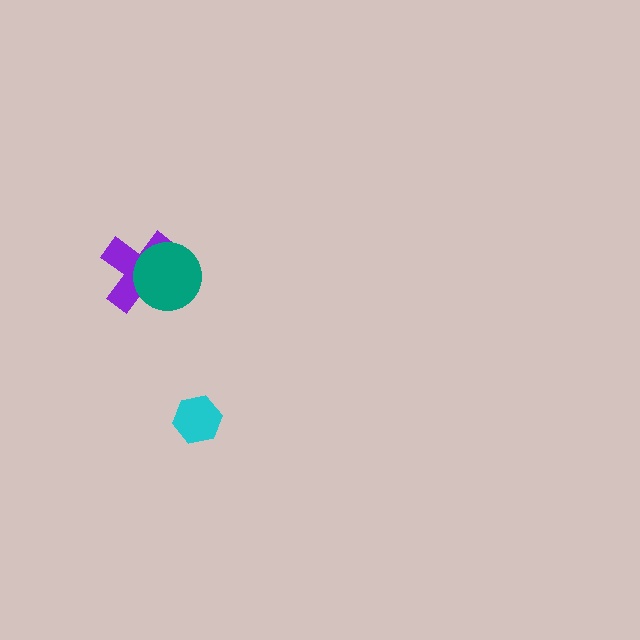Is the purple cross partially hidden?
Yes, it is partially covered by another shape.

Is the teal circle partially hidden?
No, no other shape covers it.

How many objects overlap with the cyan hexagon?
0 objects overlap with the cyan hexagon.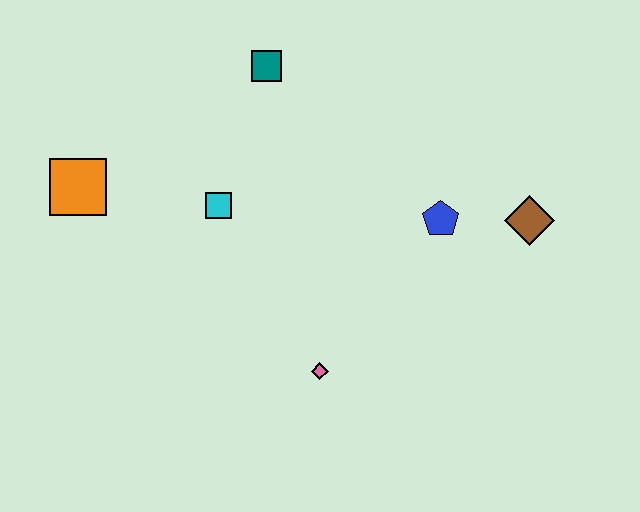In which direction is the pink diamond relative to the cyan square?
The pink diamond is below the cyan square.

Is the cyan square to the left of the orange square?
No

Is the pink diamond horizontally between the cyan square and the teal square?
No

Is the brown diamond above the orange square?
No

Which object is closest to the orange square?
The cyan square is closest to the orange square.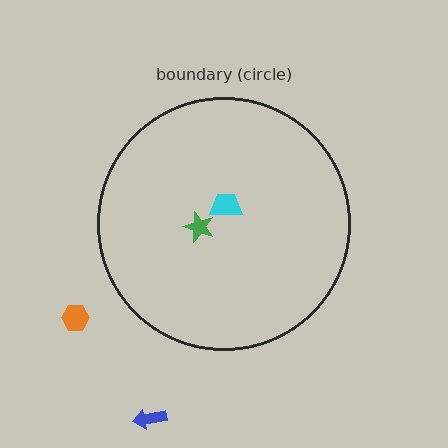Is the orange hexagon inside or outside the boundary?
Outside.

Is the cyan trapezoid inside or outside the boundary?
Inside.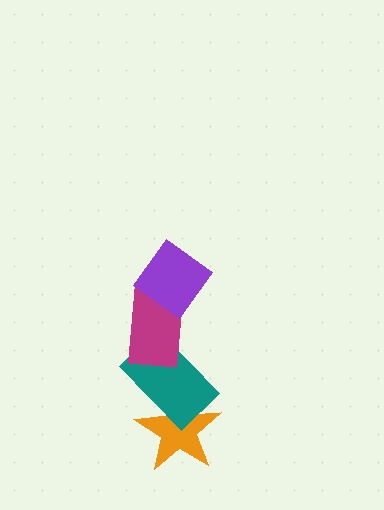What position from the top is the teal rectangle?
The teal rectangle is 3rd from the top.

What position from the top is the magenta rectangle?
The magenta rectangle is 2nd from the top.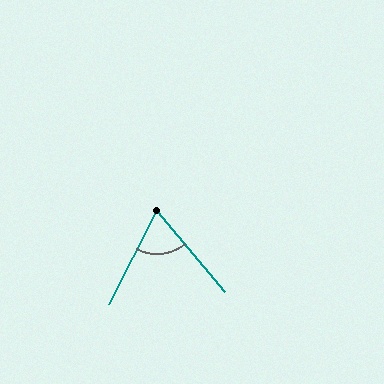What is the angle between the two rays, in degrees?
Approximately 67 degrees.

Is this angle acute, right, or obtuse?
It is acute.